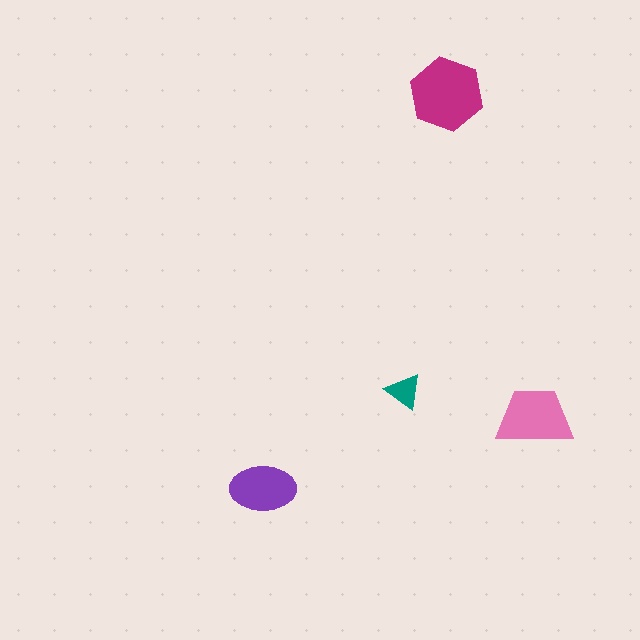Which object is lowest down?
The purple ellipse is bottommost.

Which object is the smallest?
The teal triangle.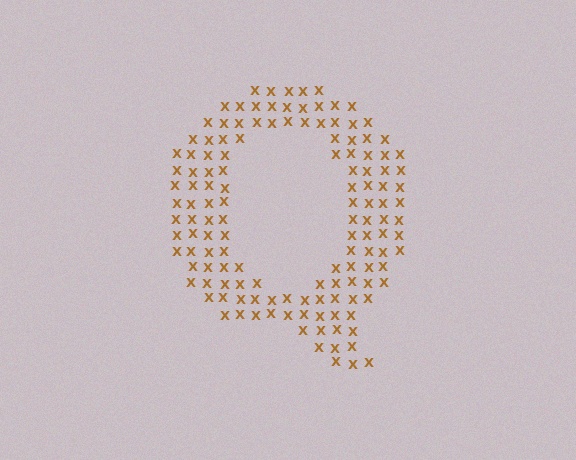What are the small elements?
The small elements are letter X's.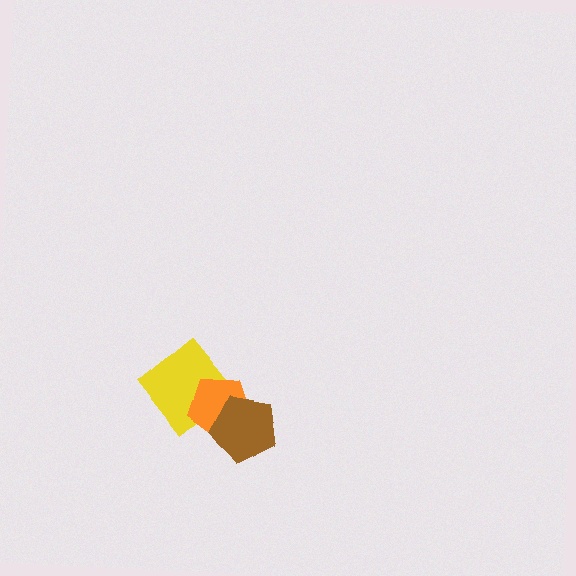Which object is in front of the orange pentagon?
The brown pentagon is in front of the orange pentagon.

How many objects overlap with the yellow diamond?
1 object overlaps with the yellow diamond.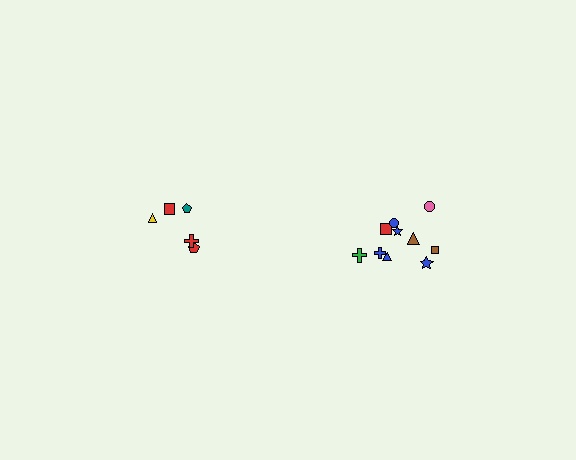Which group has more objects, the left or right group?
The right group.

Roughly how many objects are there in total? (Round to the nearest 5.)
Roughly 15 objects in total.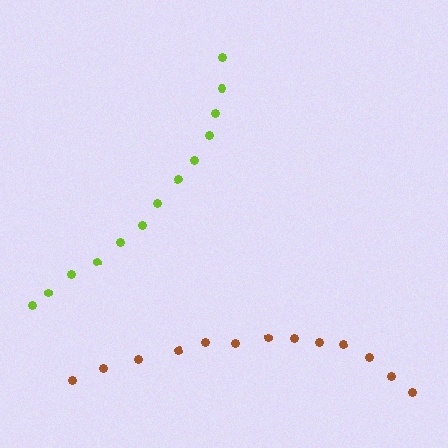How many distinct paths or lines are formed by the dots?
There are 2 distinct paths.